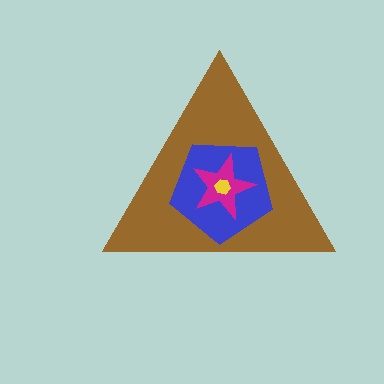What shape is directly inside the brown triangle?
The blue pentagon.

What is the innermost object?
The yellow hexagon.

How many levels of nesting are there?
4.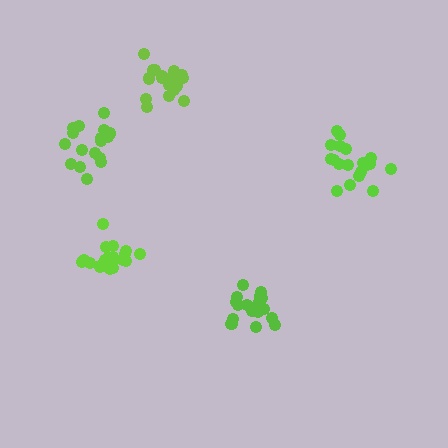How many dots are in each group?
Group 1: 18 dots, Group 2: 19 dots, Group 3: 19 dots, Group 4: 19 dots, Group 5: 20 dots (95 total).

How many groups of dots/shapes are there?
There are 5 groups.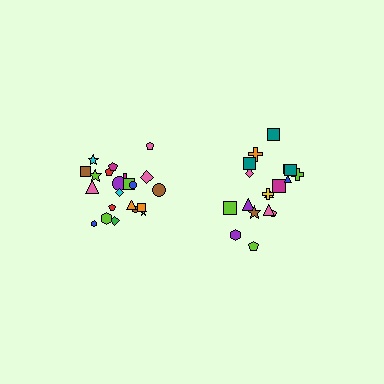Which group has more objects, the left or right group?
The left group.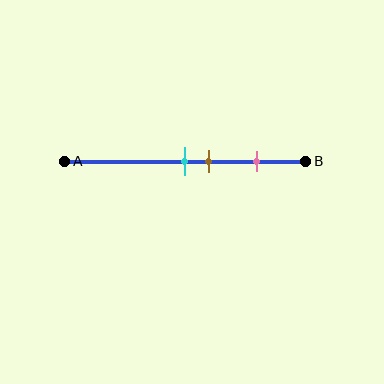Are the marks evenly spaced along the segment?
No, the marks are not evenly spaced.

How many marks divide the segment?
There are 3 marks dividing the segment.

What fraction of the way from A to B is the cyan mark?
The cyan mark is approximately 50% (0.5) of the way from A to B.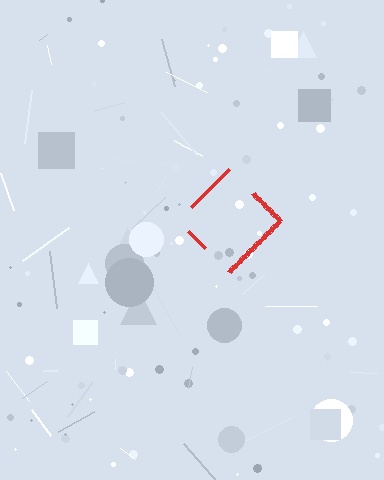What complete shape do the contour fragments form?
The contour fragments form a diamond.